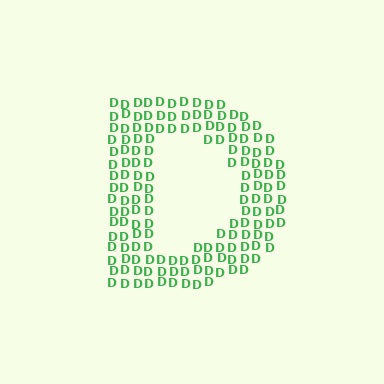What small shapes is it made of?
It is made of small letter D's.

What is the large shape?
The large shape is the letter D.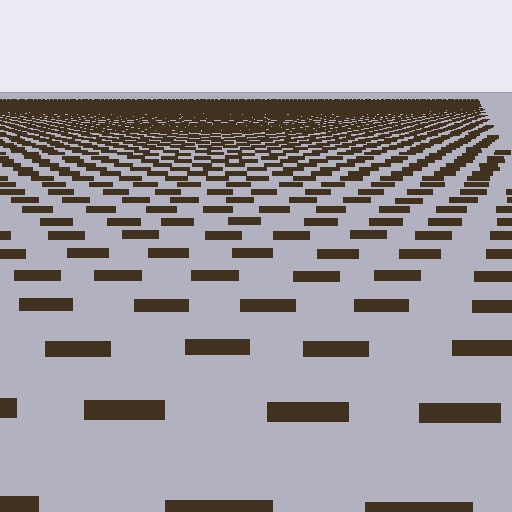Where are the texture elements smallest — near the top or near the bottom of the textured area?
Near the top.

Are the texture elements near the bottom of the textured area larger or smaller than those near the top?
Larger. Near the bottom, elements are closer to the viewer and appear at a bigger on-screen size.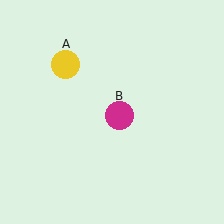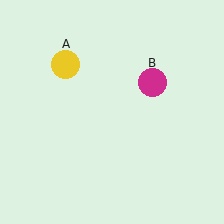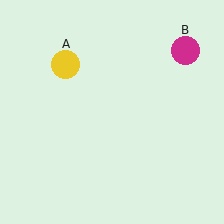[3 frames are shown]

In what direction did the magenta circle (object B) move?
The magenta circle (object B) moved up and to the right.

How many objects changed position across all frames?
1 object changed position: magenta circle (object B).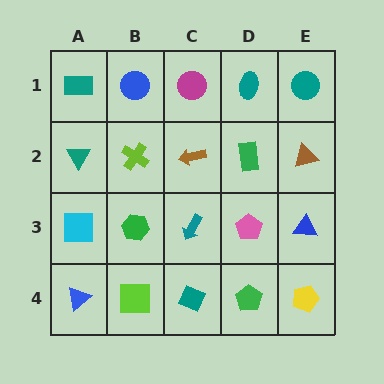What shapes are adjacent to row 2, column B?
A blue circle (row 1, column B), a green hexagon (row 3, column B), a teal triangle (row 2, column A), a brown arrow (row 2, column C).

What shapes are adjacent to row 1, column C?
A brown arrow (row 2, column C), a blue circle (row 1, column B), a teal ellipse (row 1, column D).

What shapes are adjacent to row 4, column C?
A teal arrow (row 3, column C), a lime square (row 4, column B), a green pentagon (row 4, column D).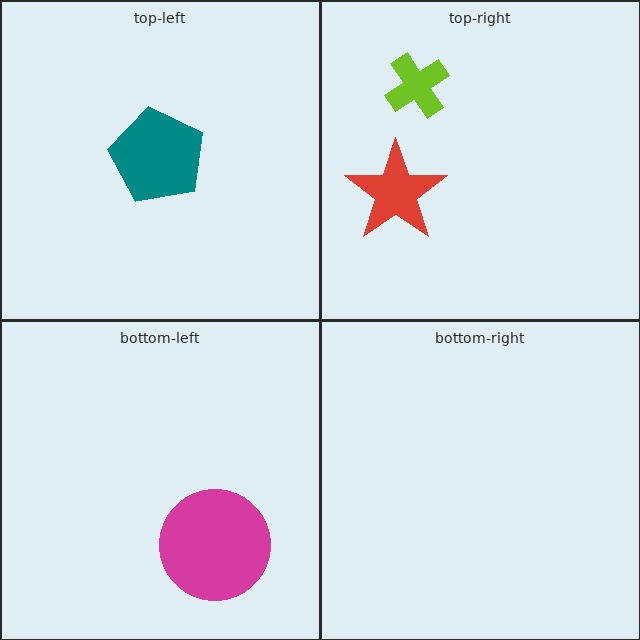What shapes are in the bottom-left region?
The magenta circle.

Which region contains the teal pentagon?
The top-left region.